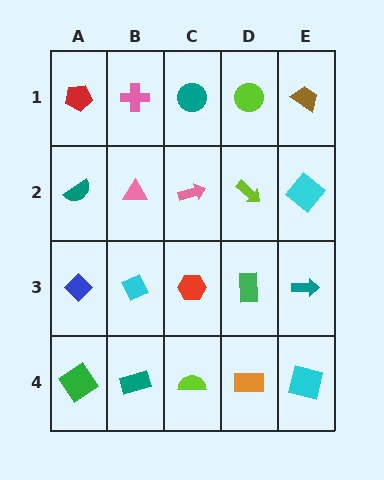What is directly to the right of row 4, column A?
A teal rectangle.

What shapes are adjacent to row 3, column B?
A pink triangle (row 2, column B), a teal rectangle (row 4, column B), a blue diamond (row 3, column A), a red hexagon (row 3, column C).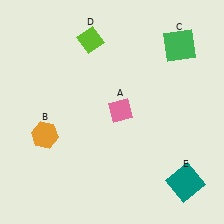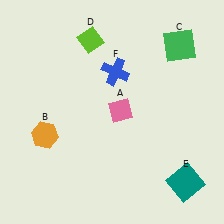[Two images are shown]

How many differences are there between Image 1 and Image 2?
There is 1 difference between the two images.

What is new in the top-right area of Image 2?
A blue cross (F) was added in the top-right area of Image 2.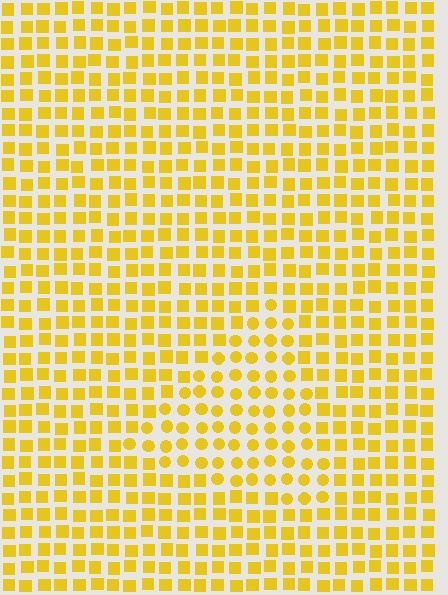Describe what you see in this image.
The image is filled with small yellow elements arranged in a uniform grid. A triangle-shaped region contains circles, while the surrounding area contains squares. The boundary is defined purely by the change in element shape.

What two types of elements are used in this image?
The image uses circles inside the triangle region and squares outside it.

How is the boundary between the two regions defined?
The boundary is defined by a change in element shape: circles inside vs. squares outside. All elements share the same color and spacing.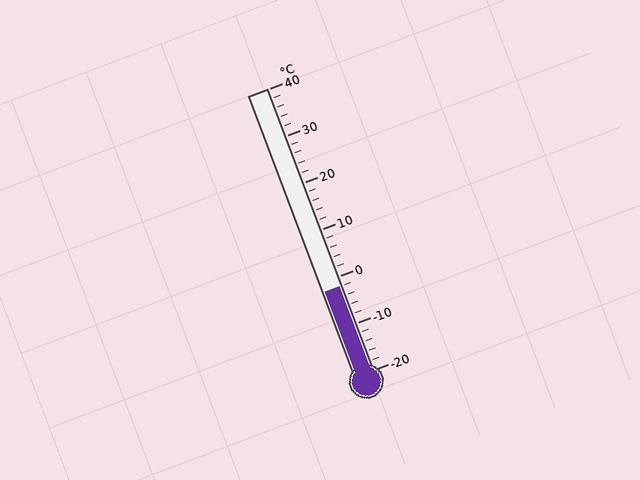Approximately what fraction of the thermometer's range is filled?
The thermometer is filled to approximately 30% of its range.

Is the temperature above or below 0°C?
The temperature is below 0°C.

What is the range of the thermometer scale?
The thermometer scale ranges from -20°C to 40°C.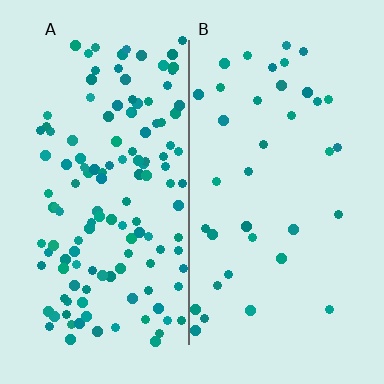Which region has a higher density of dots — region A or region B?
A (the left).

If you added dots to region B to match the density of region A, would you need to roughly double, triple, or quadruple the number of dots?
Approximately quadruple.